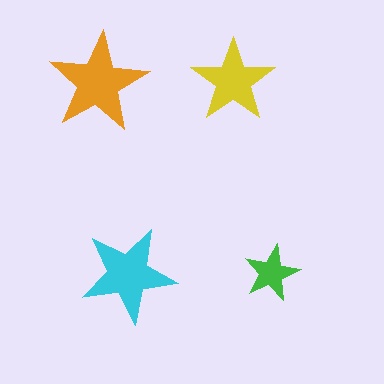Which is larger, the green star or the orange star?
The orange one.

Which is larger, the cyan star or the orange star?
The orange one.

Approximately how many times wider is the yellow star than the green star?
About 1.5 times wider.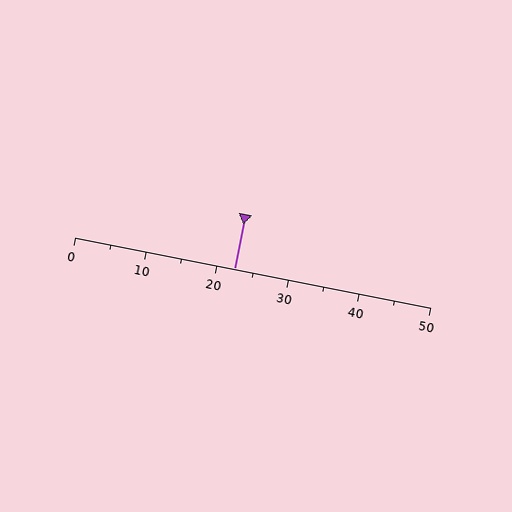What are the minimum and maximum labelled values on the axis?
The axis runs from 0 to 50.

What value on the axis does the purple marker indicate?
The marker indicates approximately 22.5.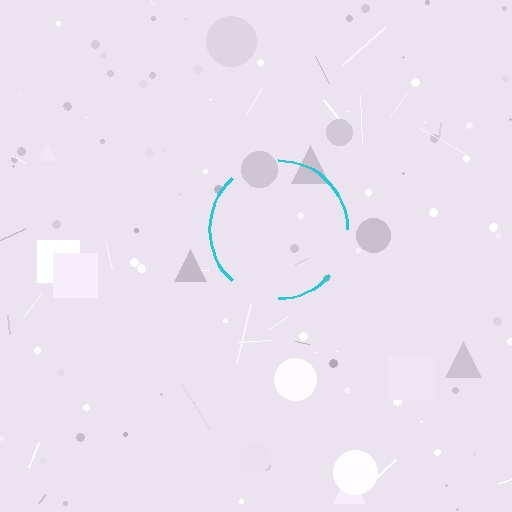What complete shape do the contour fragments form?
The contour fragments form a circle.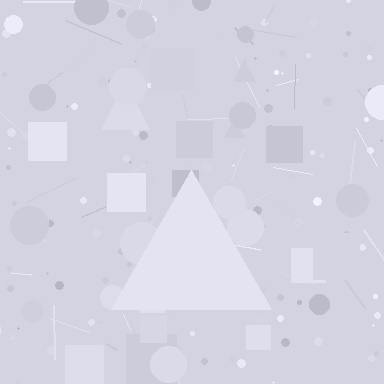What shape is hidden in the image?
A triangle is hidden in the image.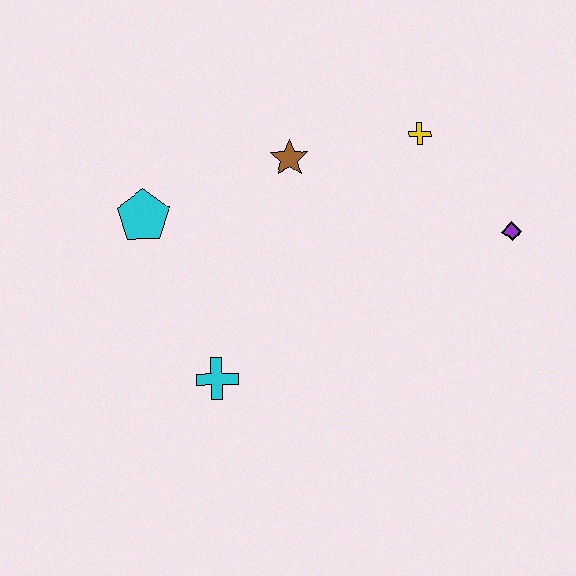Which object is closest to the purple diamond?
The yellow cross is closest to the purple diamond.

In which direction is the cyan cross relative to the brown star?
The cyan cross is below the brown star.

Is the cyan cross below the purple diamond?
Yes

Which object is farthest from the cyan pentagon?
The purple diamond is farthest from the cyan pentagon.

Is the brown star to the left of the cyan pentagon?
No